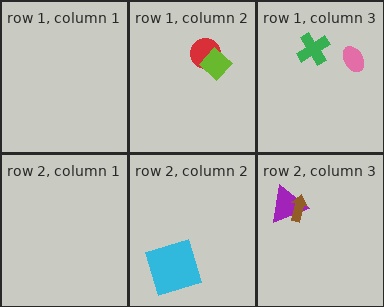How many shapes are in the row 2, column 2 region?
1.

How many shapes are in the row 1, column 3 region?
2.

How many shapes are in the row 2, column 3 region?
2.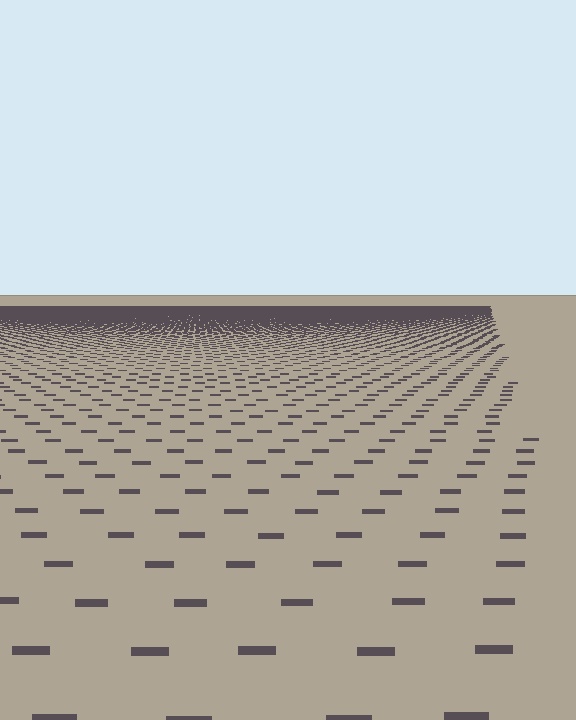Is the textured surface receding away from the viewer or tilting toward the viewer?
The surface is receding away from the viewer. Texture elements get smaller and denser toward the top.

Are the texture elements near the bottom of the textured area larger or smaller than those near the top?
Larger. Near the bottom, elements are closer to the viewer and appear at a bigger on-screen size.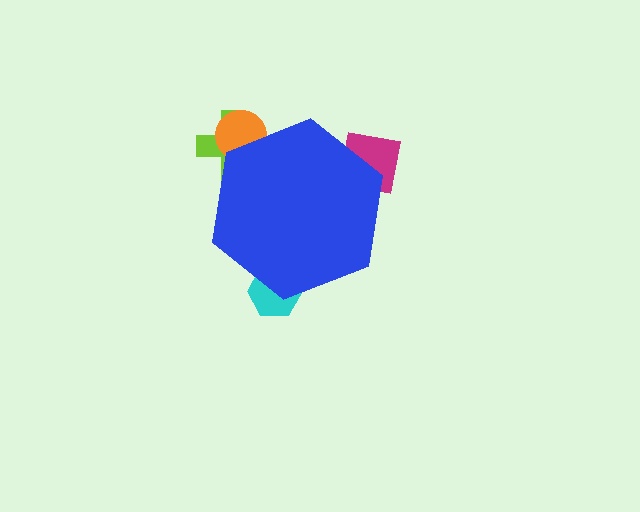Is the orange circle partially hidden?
Yes, the orange circle is partially hidden behind the blue hexagon.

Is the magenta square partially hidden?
Yes, the magenta square is partially hidden behind the blue hexagon.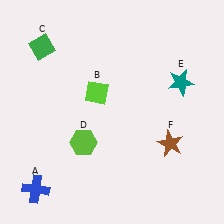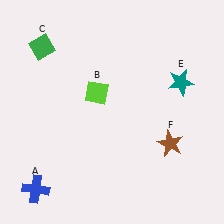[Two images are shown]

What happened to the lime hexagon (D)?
The lime hexagon (D) was removed in Image 2. It was in the bottom-left area of Image 1.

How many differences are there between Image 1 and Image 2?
There is 1 difference between the two images.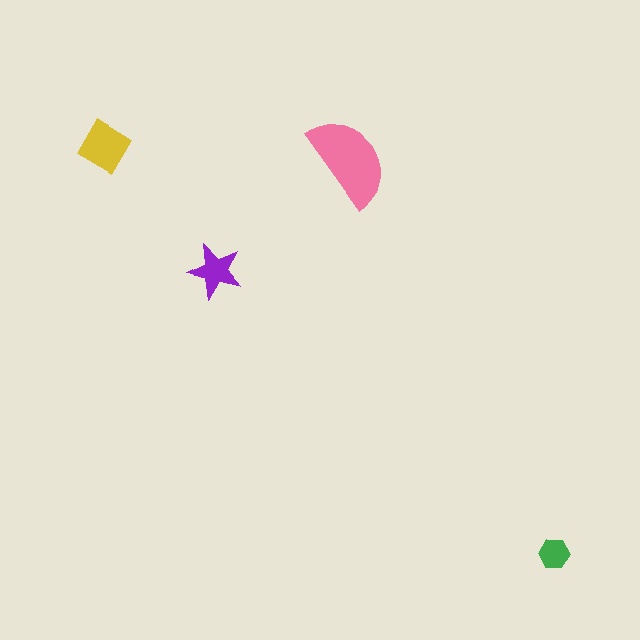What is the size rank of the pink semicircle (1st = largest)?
1st.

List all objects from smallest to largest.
The green hexagon, the purple star, the yellow diamond, the pink semicircle.